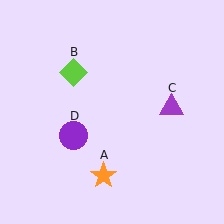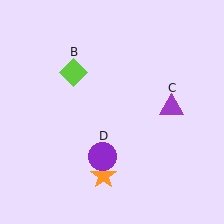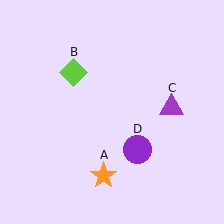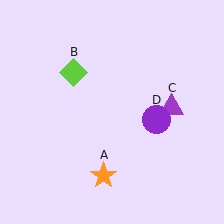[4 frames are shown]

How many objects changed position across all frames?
1 object changed position: purple circle (object D).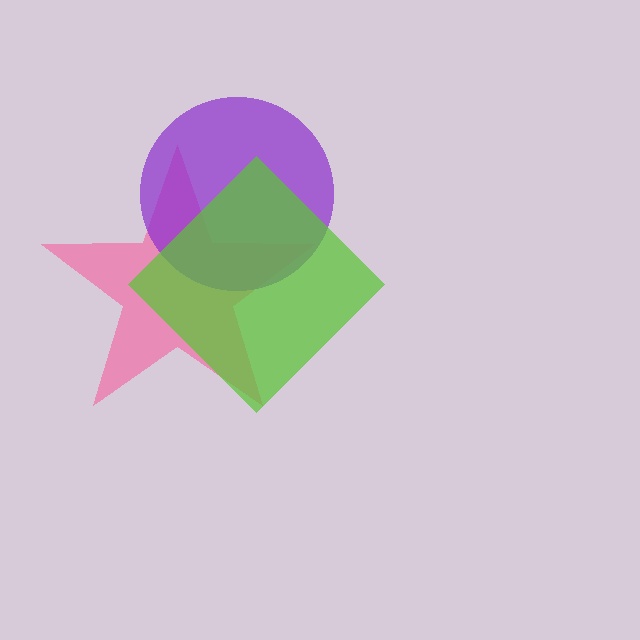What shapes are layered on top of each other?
The layered shapes are: a pink star, a purple circle, a lime diamond.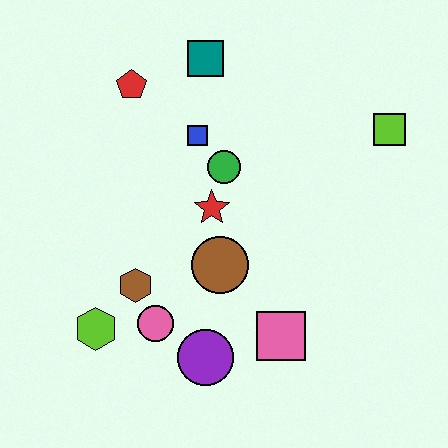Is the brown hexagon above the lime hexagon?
Yes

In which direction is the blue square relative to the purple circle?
The blue square is above the purple circle.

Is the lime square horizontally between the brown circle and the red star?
No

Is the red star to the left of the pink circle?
No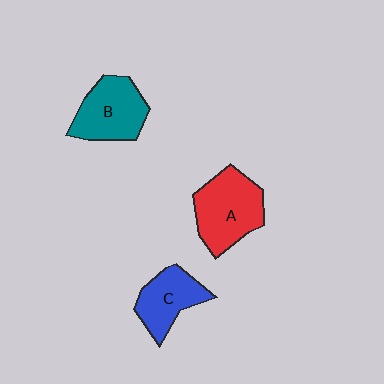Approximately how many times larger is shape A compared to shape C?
Approximately 1.4 times.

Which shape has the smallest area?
Shape C (blue).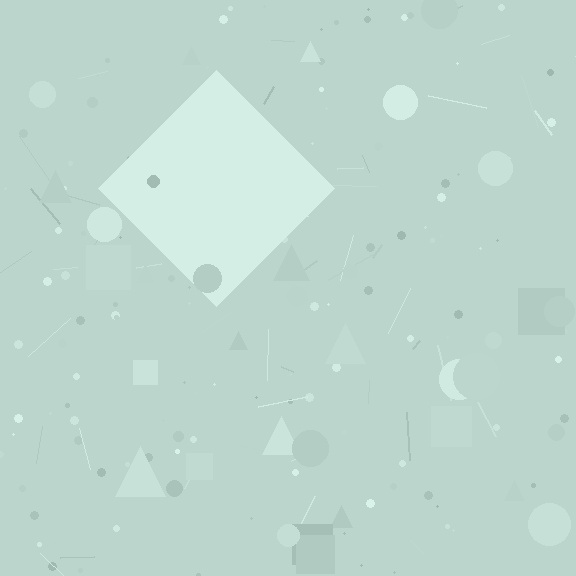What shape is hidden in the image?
A diamond is hidden in the image.